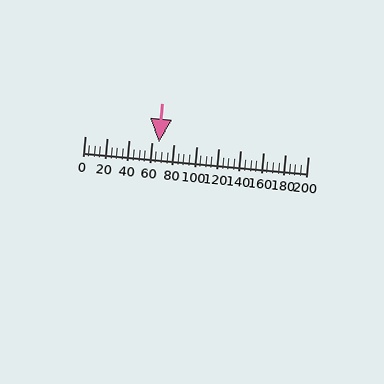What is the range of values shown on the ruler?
The ruler shows values from 0 to 200.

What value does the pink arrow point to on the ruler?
The pink arrow points to approximately 67.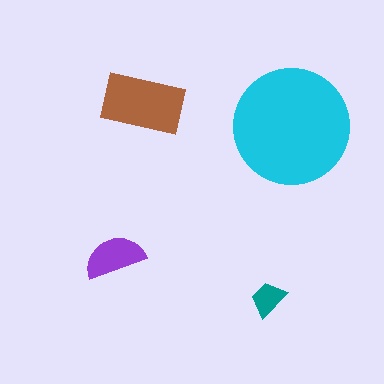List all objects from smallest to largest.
The teal trapezoid, the purple semicircle, the brown rectangle, the cyan circle.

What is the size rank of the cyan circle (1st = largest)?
1st.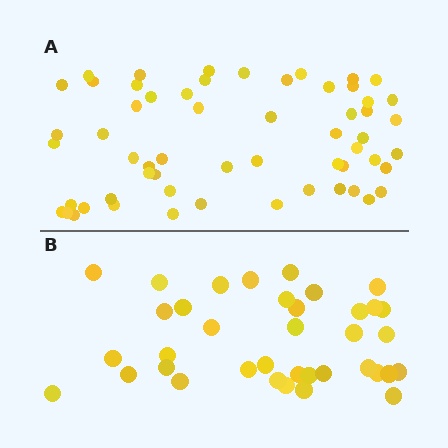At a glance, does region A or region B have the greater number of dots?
Region A (the top region) has more dots.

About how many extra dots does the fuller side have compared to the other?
Region A has approximately 20 more dots than region B.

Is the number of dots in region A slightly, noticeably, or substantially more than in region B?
Region A has substantially more. The ratio is roughly 1.6 to 1.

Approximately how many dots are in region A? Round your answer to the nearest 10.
About 60 dots. (The exact count is 58, which rounds to 60.)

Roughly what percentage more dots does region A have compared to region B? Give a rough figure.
About 55% more.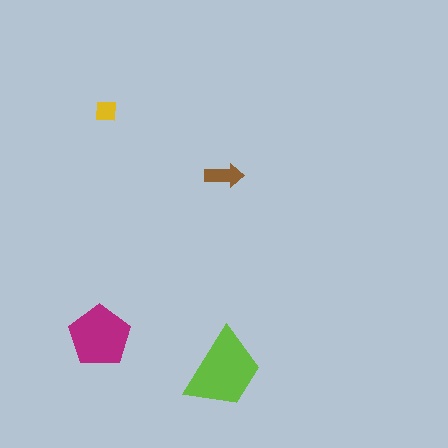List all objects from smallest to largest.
The yellow square, the brown arrow, the magenta pentagon, the lime trapezoid.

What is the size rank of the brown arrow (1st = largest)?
3rd.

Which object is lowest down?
The lime trapezoid is bottommost.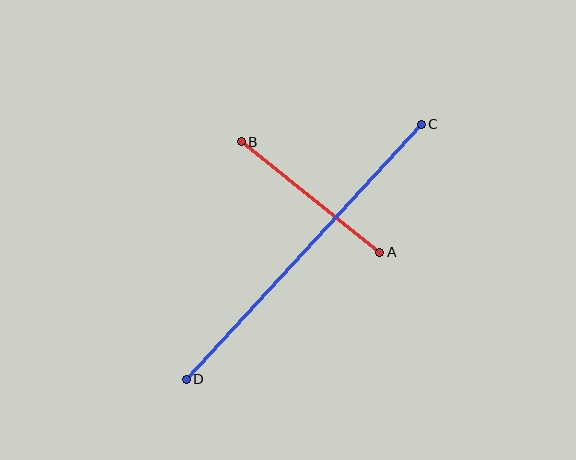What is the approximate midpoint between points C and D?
The midpoint is at approximately (304, 252) pixels.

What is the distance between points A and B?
The distance is approximately 177 pixels.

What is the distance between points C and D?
The distance is approximately 347 pixels.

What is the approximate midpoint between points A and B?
The midpoint is at approximately (310, 197) pixels.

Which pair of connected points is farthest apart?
Points C and D are farthest apart.